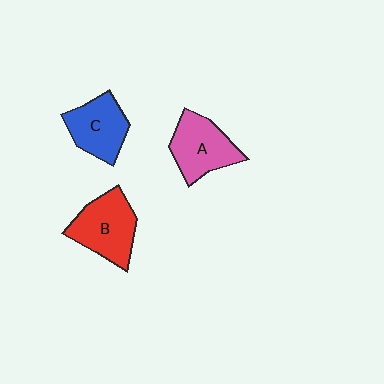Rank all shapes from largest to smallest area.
From largest to smallest: B (red), A (pink), C (blue).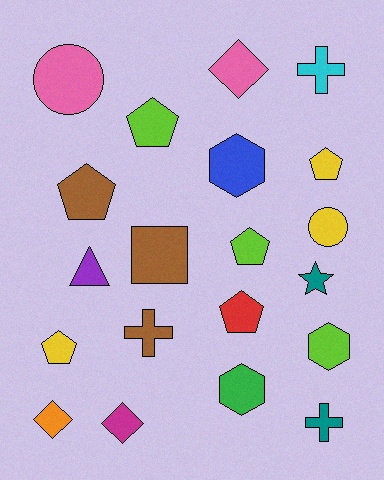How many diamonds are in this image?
There are 3 diamonds.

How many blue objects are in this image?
There is 1 blue object.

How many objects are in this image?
There are 20 objects.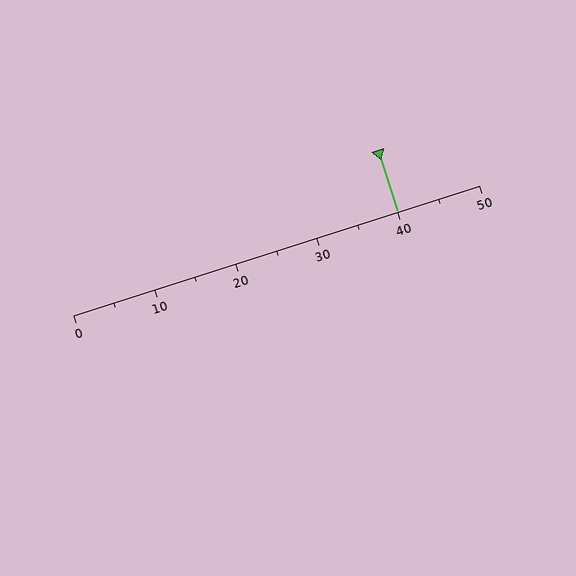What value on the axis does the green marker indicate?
The marker indicates approximately 40.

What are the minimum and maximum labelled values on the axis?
The axis runs from 0 to 50.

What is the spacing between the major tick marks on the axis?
The major ticks are spaced 10 apart.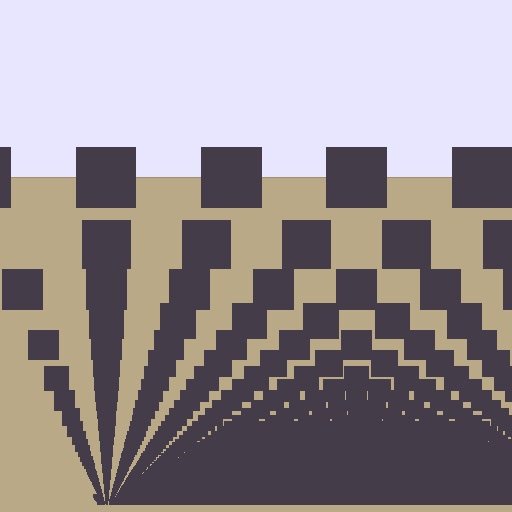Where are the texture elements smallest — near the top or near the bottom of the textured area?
Near the bottom.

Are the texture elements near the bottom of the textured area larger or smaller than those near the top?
Smaller. The gradient is inverted — elements near the bottom are smaller and denser.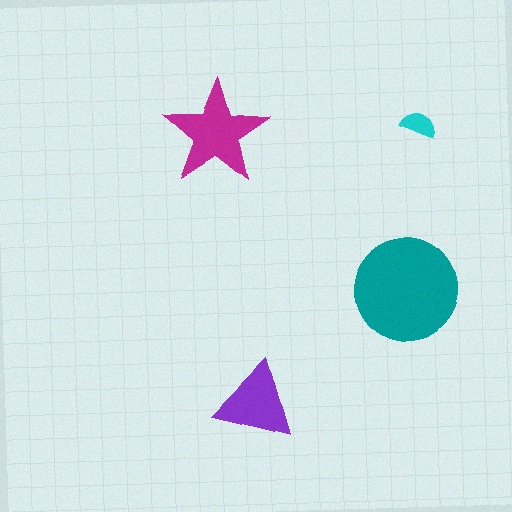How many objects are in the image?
There are 4 objects in the image.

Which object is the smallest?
The cyan semicircle.